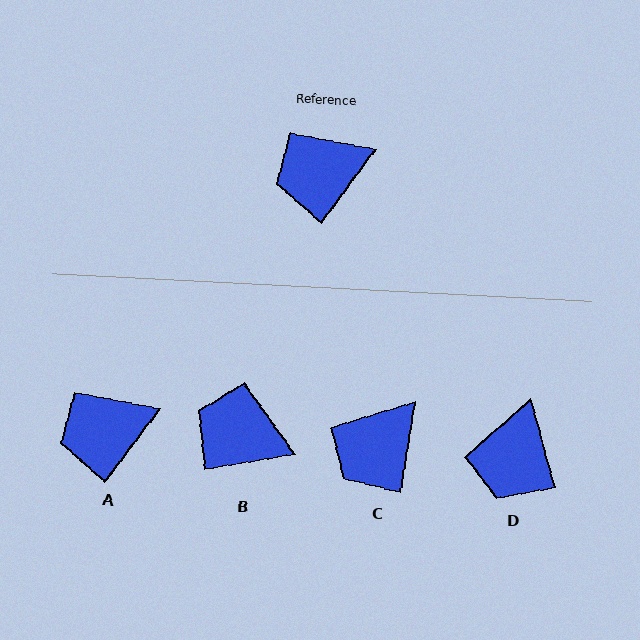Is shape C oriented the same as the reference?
No, it is off by about 27 degrees.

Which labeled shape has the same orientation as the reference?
A.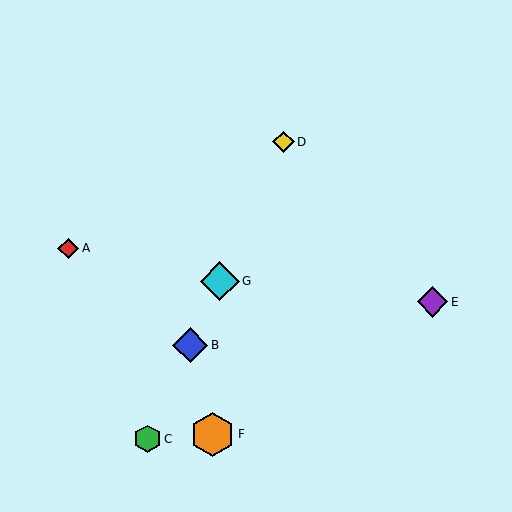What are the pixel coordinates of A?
Object A is at (68, 248).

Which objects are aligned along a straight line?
Objects B, C, D, G are aligned along a straight line.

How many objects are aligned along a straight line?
4 objects (B, C, D, G) are aligned along a straight line.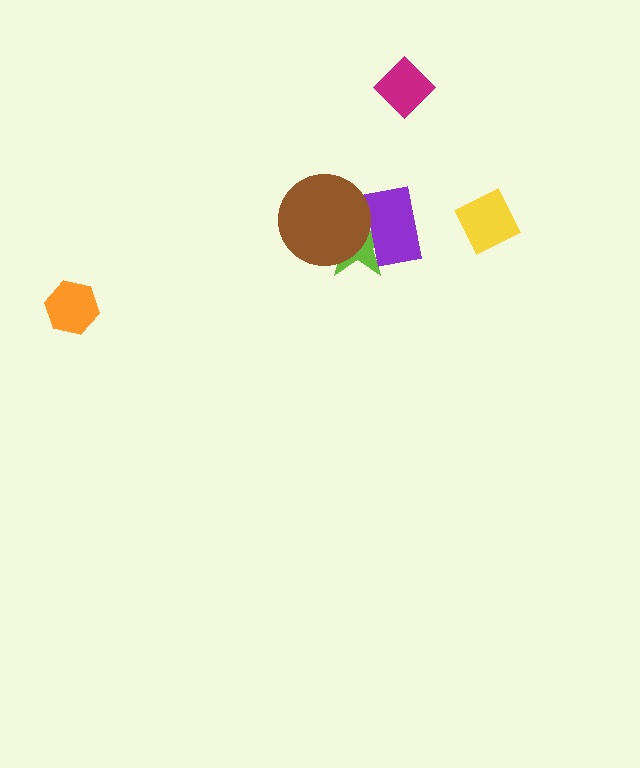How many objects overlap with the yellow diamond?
0 objects overlap with the yellow diamond.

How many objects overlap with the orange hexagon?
0 objects overlap with the orange hexagon.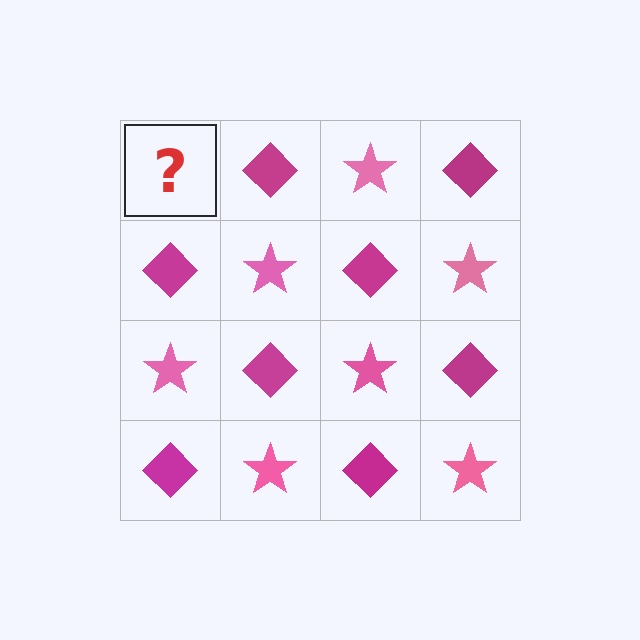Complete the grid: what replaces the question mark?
The question mark should be replaced with a pink star.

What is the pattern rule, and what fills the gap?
The rule is that it alternates pink star and magenta diamond in a checkerboard pattern. The gap should be filled with a pink star.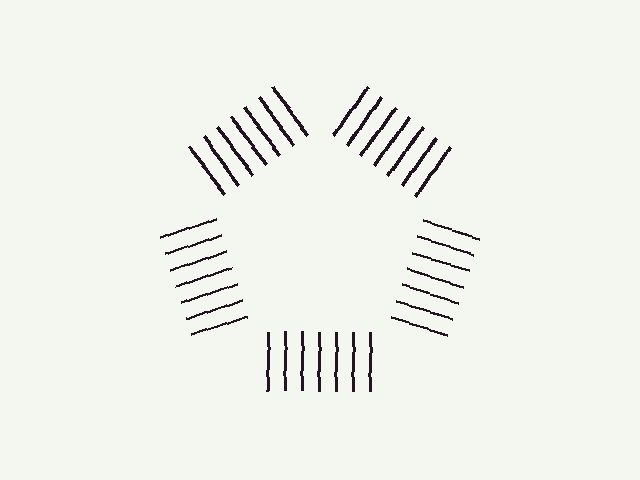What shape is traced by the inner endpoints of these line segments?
An illusory pentagon — the line segments terminate on its edges but no continuous stroke is drawn.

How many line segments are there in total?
35 — 7 along each of the 5 edges.